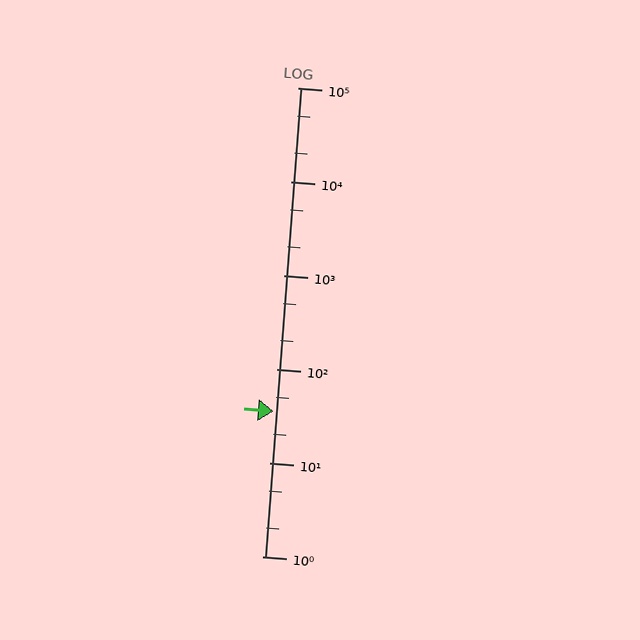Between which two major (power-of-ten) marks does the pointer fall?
The pointer is between 10 and 100.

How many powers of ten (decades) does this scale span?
The scale spans 5 decades, from 1 to 100000.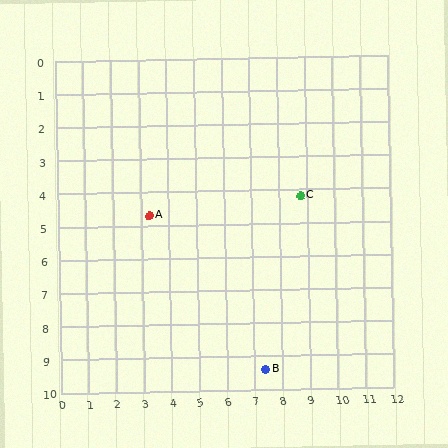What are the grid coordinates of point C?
Point C is at approximately (8.8, 4.2).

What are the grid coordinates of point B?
Point B is at approximately (7.4, 9.4).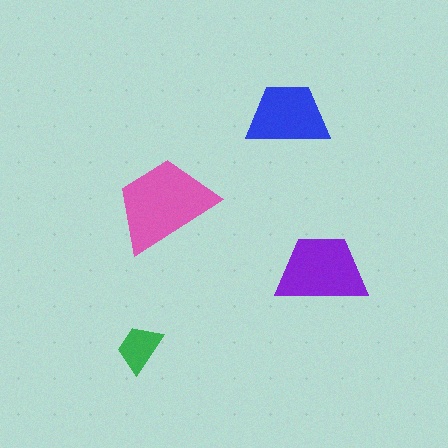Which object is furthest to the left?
The green trapezoid is leftmost.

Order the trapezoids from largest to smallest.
the pink one, the purple one, the blue one, the green one.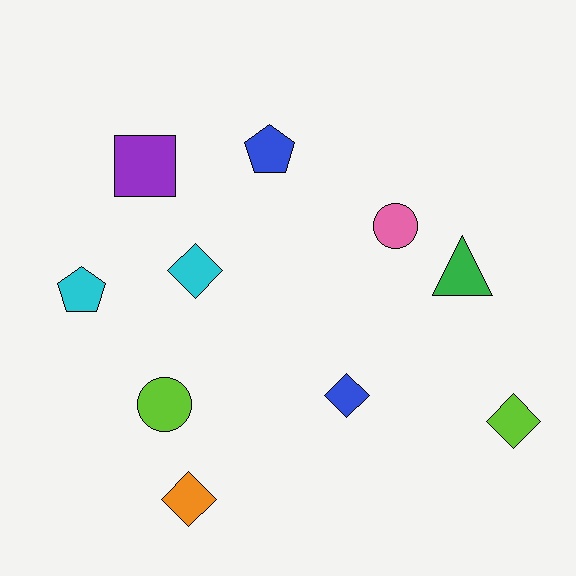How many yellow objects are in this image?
There are no yellow objects.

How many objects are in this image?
There are 10 objects.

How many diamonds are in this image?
There are 4 diamonds.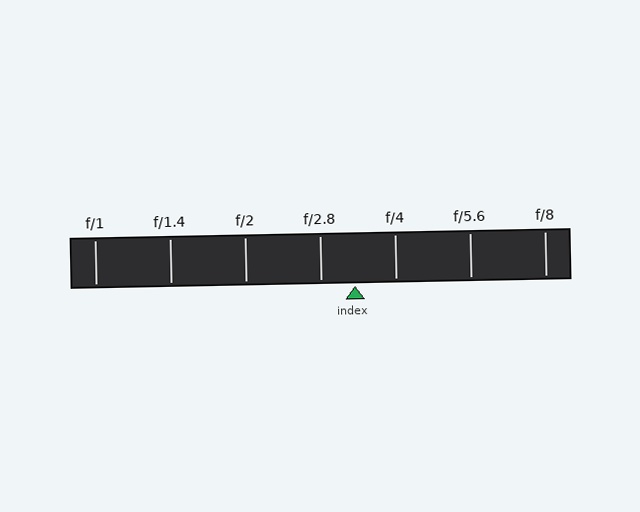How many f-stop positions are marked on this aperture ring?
There are 7 f-stop positions marked.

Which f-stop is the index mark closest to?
The index mark is closest to f/2.8.